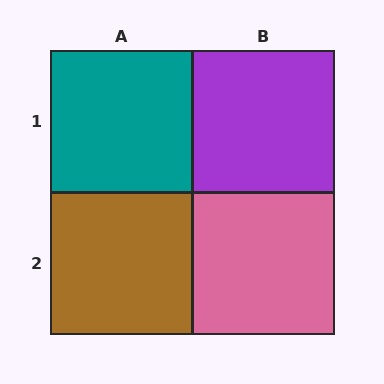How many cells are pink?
1 cell is pink.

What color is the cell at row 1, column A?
Teal.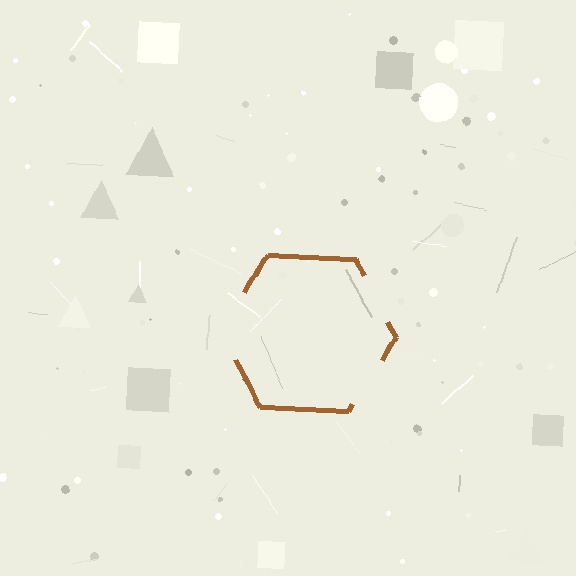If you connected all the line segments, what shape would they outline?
They would outline a hexagon.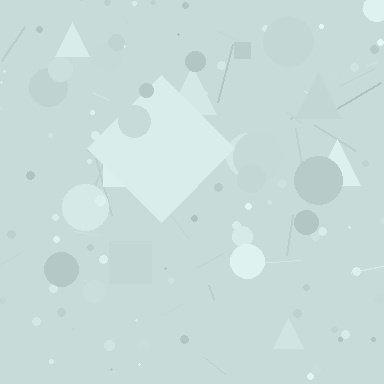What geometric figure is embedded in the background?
A diamond is embedded in the background.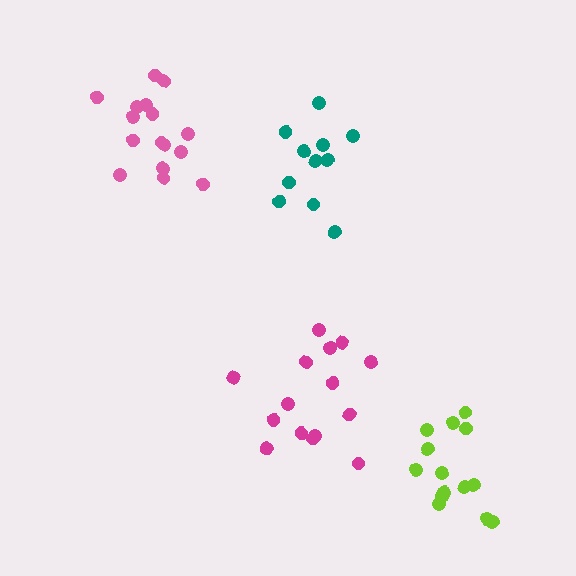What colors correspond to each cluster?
The clusters are colored: pink, lime, teal, magenta.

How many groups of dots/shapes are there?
There are 4 groups.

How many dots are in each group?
Group 1: 16 dots, Group 2: 14 dots, Group 3: 11 dots, Group 4: 15 dots (56 total).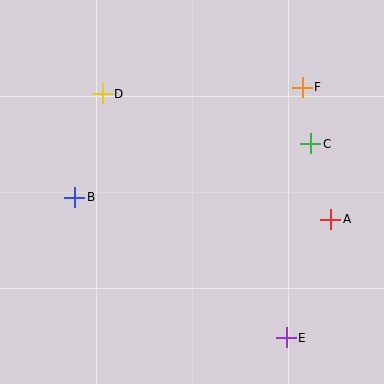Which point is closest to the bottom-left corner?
Point B is closest to the bottom-left corner.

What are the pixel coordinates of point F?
Point F is at (302, 87).